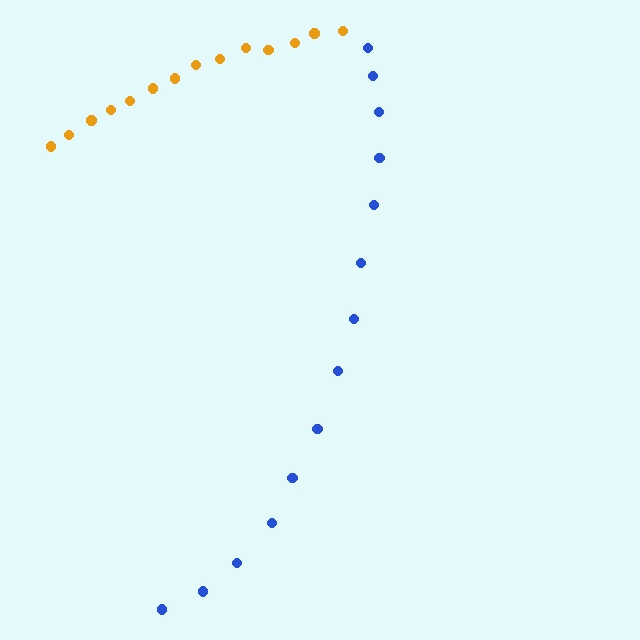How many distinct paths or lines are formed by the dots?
There are 2 distinct paths.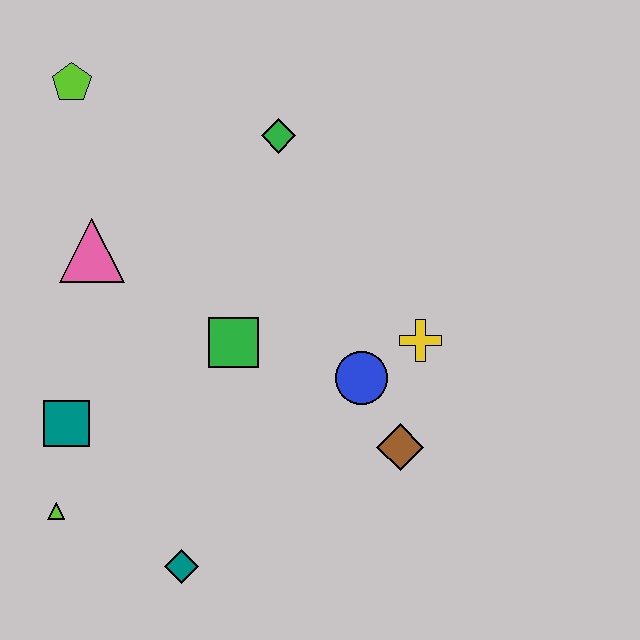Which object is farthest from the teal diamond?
The lime pentagon is farthest from the teal diamond.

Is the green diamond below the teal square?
No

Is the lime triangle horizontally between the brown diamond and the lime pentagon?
No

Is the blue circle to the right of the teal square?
Yes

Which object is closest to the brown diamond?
The blue circle is closest to the brown diamond.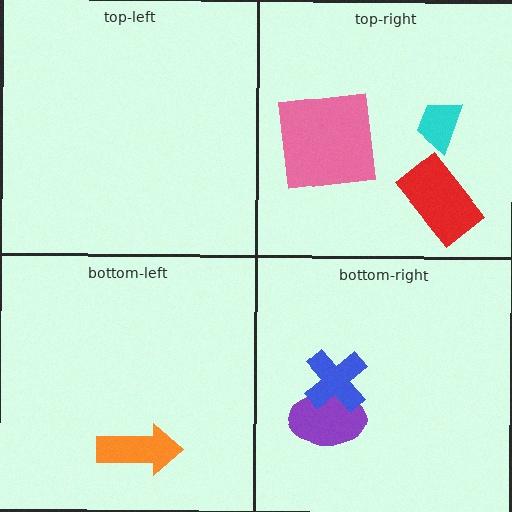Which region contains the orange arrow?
The bottom-left region.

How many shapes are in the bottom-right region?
2.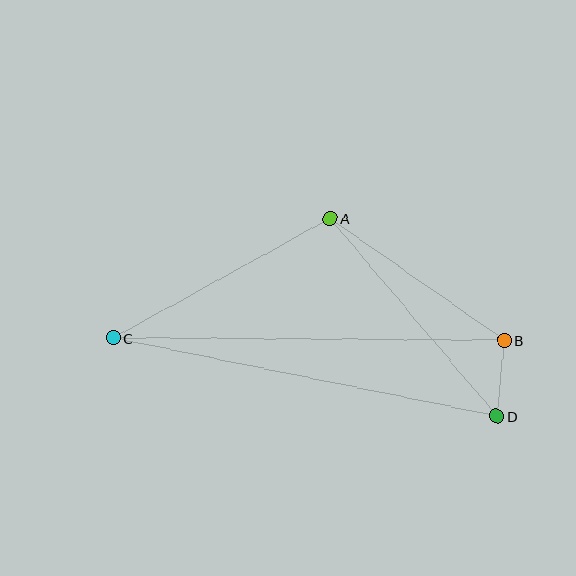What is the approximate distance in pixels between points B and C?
The distance between B and C is approximately 391 pixels.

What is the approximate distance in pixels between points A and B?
The distance between A and B is approximately 213 pixels.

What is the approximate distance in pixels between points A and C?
The distance between A and C is approximately 248 pixels.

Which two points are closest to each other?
Points B and D are closest to each other.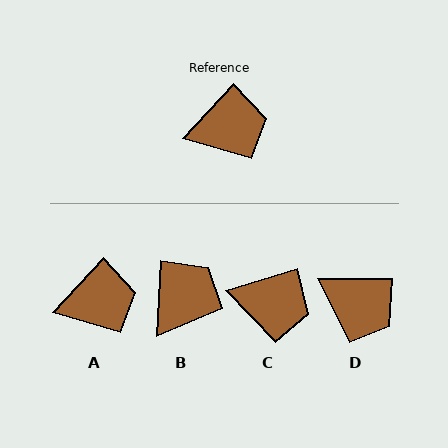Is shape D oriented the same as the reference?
No, it is off by about 47 degrees.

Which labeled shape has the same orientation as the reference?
A.